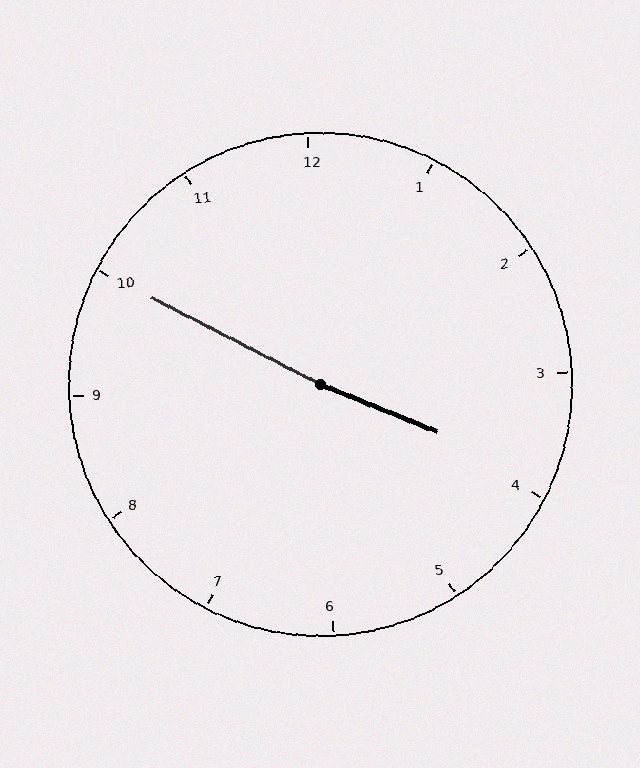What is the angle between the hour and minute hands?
Approximately 175 degrees.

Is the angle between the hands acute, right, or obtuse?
It is obtuse.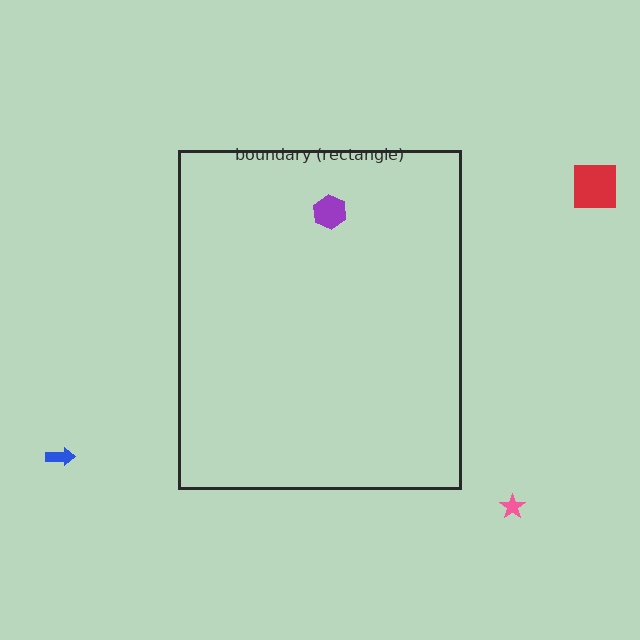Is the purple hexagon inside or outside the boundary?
Inside.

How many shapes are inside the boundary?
1 inside, 3 outside.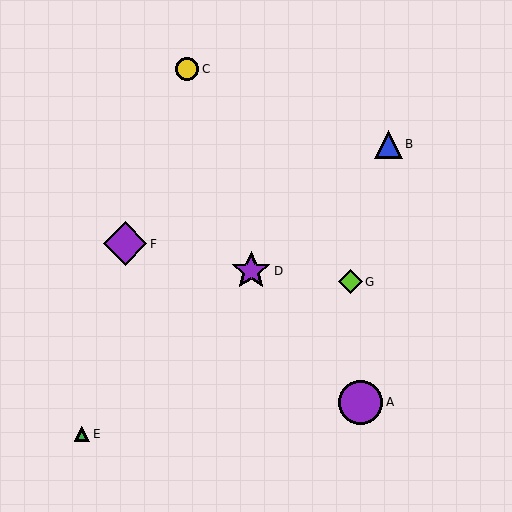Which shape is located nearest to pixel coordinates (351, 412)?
The purple circle (labeled A) at (361, 402) is nearest to that location.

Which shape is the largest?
The purple circle (labeled A) is the largest.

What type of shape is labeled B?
Shape B is a blue triangle.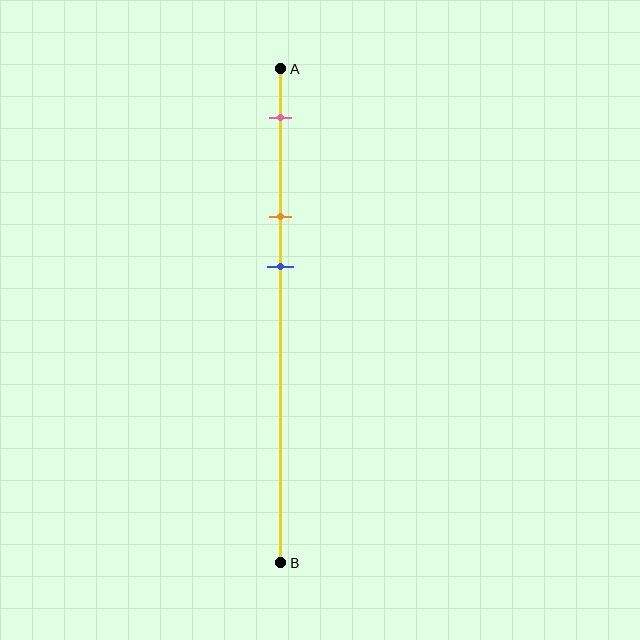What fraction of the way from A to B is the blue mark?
The blue mark is approximately 40% (0.4) of the way from A to B.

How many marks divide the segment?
There are 3 marks dividing the segment.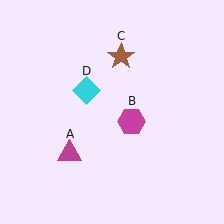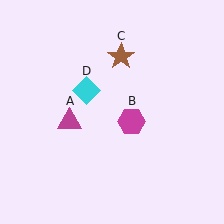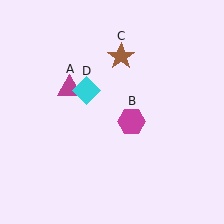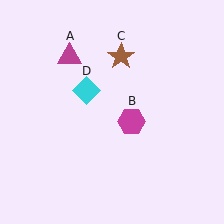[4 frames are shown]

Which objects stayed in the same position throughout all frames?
Magenta hexagon (object B) and brown star (object C) and cyan diamond (object D) remained stationary.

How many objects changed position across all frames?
1 object changed position: magenta triangle (object A).